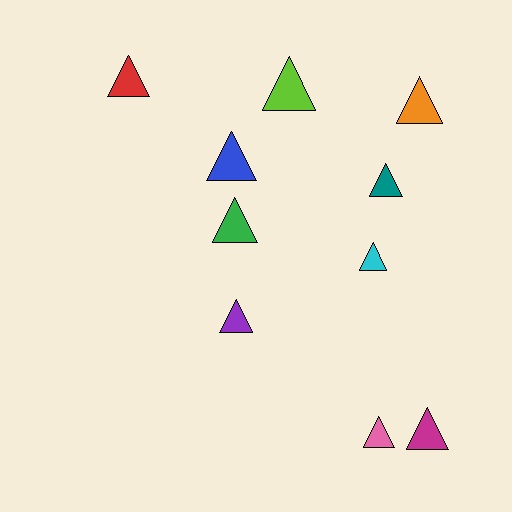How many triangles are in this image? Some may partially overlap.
There are 10 triangles.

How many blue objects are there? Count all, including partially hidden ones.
There is 1 blue object.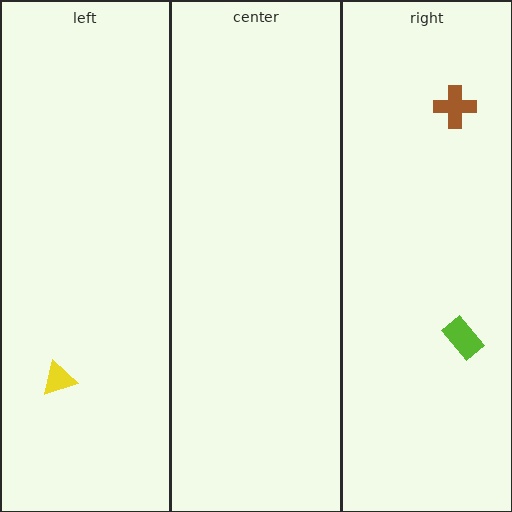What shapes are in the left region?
The yellow triangle.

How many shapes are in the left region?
1.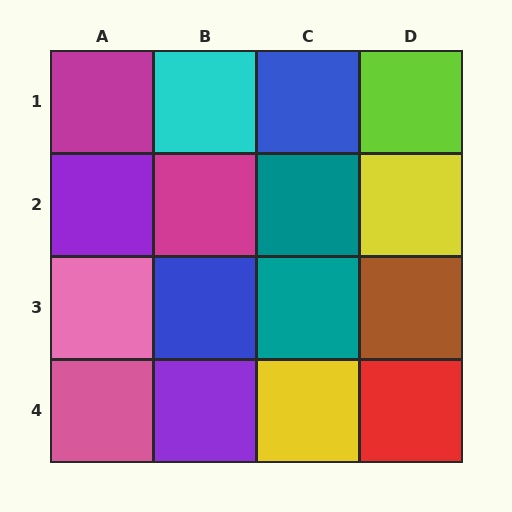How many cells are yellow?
2 cells are yellow.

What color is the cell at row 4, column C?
Yellow.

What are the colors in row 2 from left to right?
Purple, magenta, teal, yellow.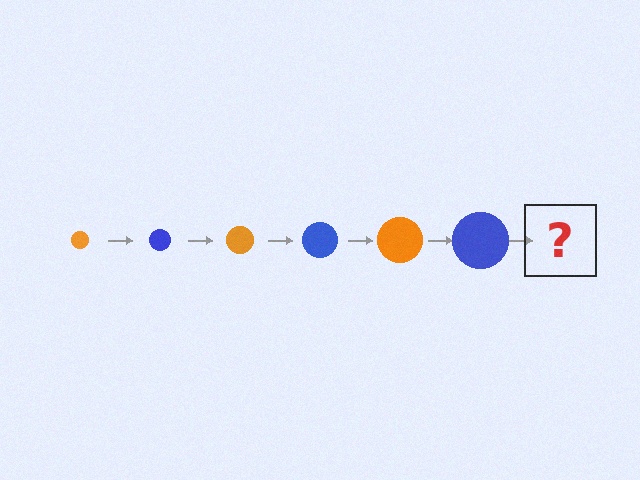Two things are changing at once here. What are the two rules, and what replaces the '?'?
The two rules are that the circle grows larger each step and the color cycles through orange and blue. The '?' should be an orange circle, larger than the previous one.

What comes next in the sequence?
The next element should be an orange circle, larger than the previous one.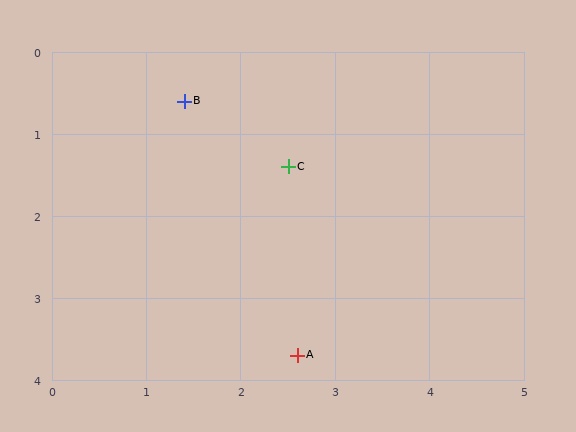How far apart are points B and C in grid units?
Points B and C are about 1.4 grid units apart.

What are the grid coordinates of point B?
Point B is at approximately (1.4, 0.6).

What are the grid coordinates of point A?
Point A is at approximately (2.6, 3.7).